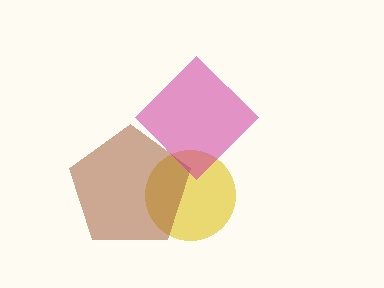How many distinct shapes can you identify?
There are 3 distinct shapes: a yellow circle, a brown pentagon, a magenta diamond.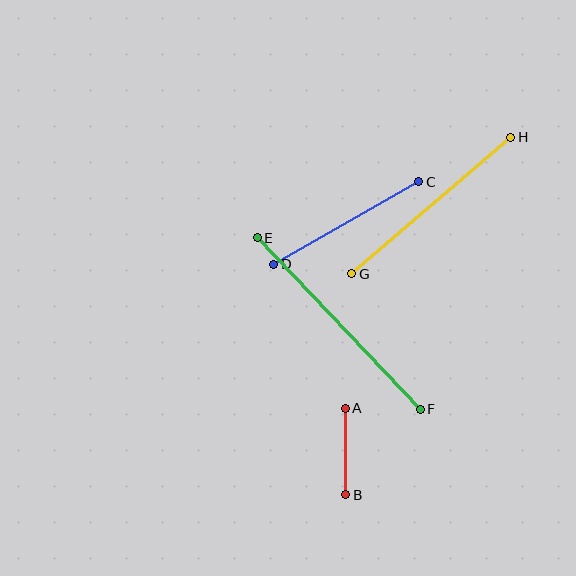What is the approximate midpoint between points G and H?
The midpoint is at approximately (431, 205) pixels.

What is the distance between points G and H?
The distance is approximately 209 pixels.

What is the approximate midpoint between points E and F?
The midpoint is at approximately (339, 324) pixels.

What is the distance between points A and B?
The distance is approximately 87 pixels.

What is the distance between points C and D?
The distance is approximately 167 pixels.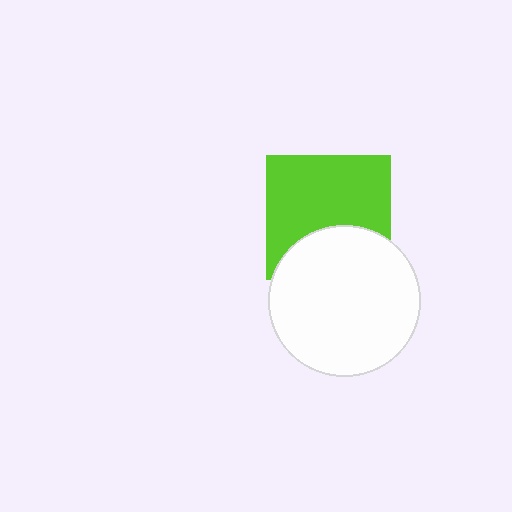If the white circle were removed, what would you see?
You would see the complete lime square.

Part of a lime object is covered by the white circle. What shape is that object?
It is a square.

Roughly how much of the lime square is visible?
Most of it is visible (roughly 66%).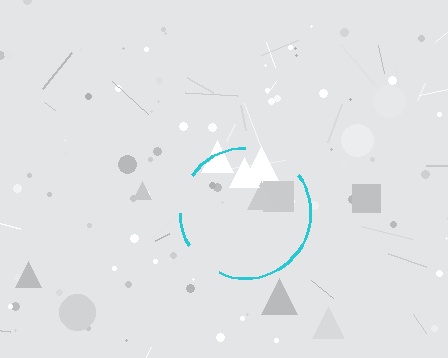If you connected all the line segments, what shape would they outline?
They would outline a circle.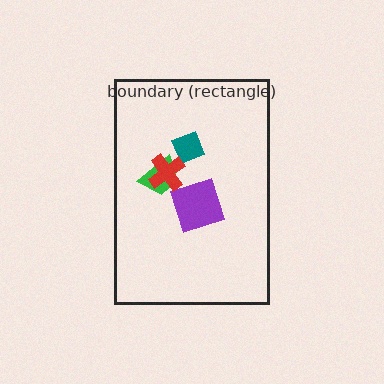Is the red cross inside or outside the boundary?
Inside.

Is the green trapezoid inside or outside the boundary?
Inside.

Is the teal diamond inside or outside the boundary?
Inside.